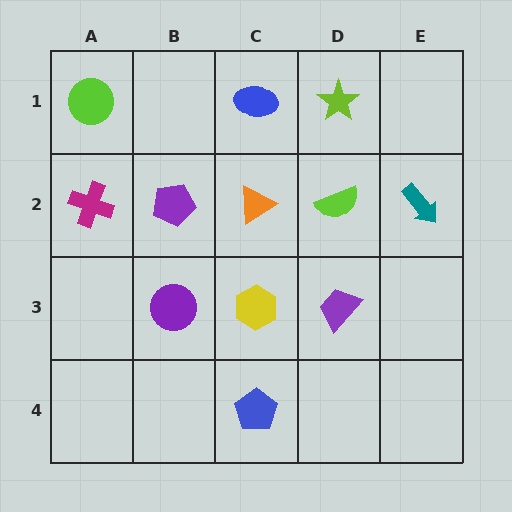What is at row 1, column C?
A blue ellipse.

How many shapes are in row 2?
5 shapes.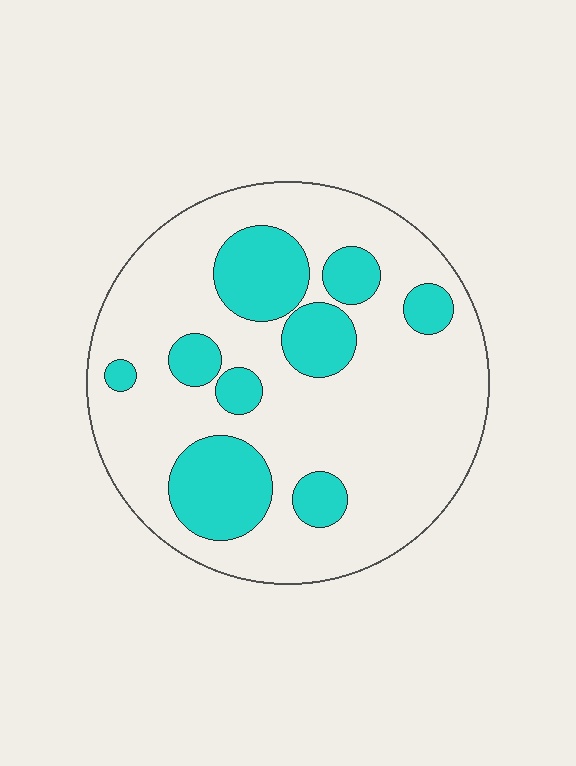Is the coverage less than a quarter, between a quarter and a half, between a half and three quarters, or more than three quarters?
Between a quarter and a half.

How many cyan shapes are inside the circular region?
9.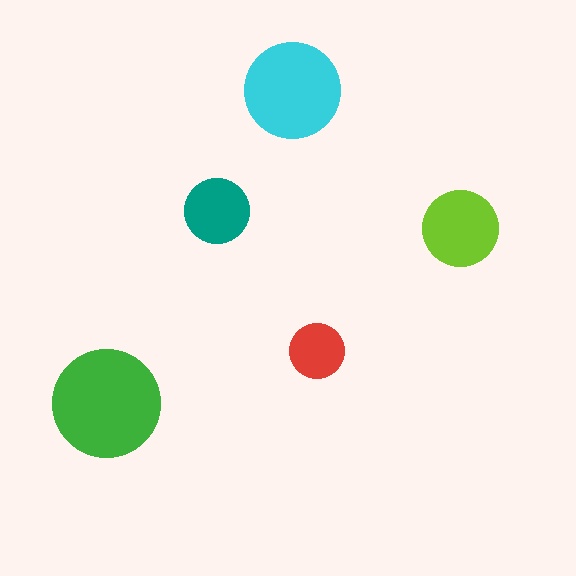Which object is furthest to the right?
The lime circle is rightmost.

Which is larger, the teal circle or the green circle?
The green one.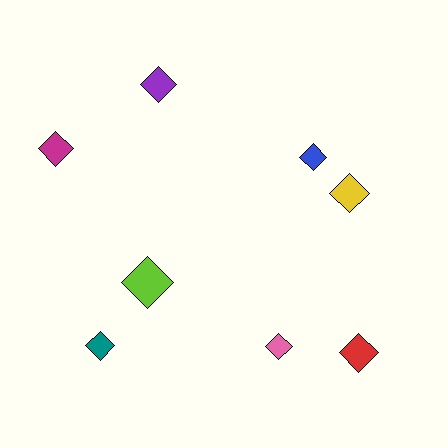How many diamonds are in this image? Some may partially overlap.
There are 8 diamonds.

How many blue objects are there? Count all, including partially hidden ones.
There is 1 blue object.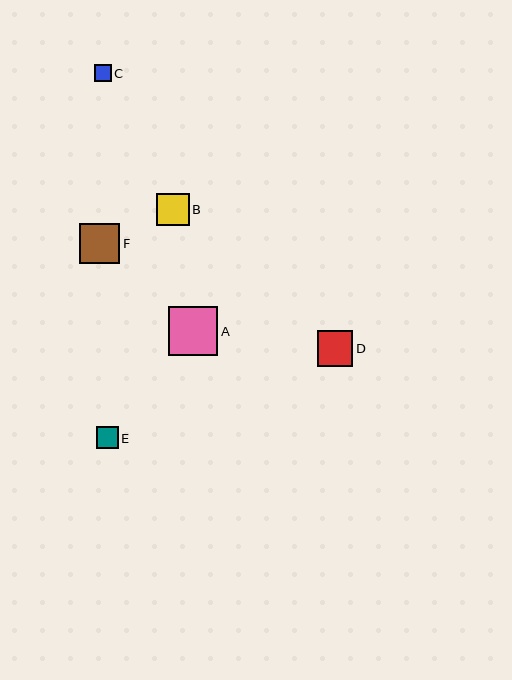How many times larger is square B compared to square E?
Square B is approximately 1.5 times the size of square E.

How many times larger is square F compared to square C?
Square F is approximately 2.4 times the size of square C.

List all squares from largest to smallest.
From largest to smallest: A, F, D, B, E, C.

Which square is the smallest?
Square C is the smallest with a size of approximately 17 pixels.